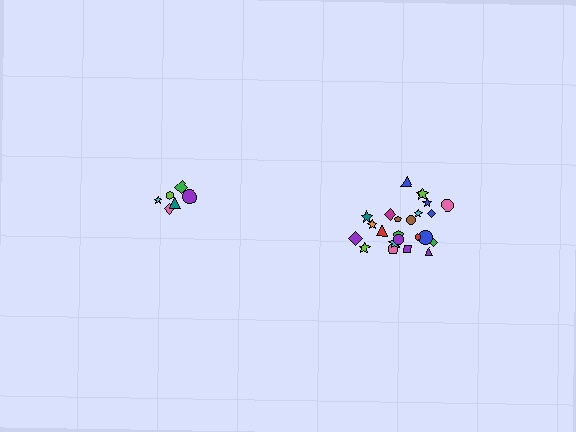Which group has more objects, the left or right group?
The right group.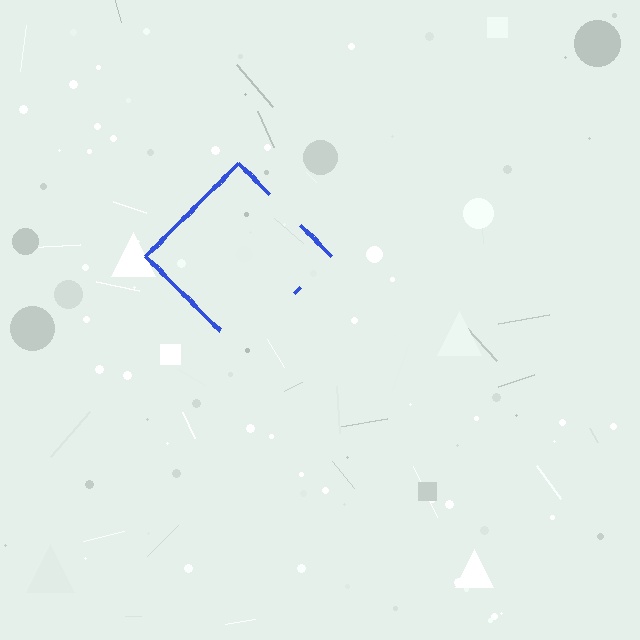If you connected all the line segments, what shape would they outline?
They would outline a diamond.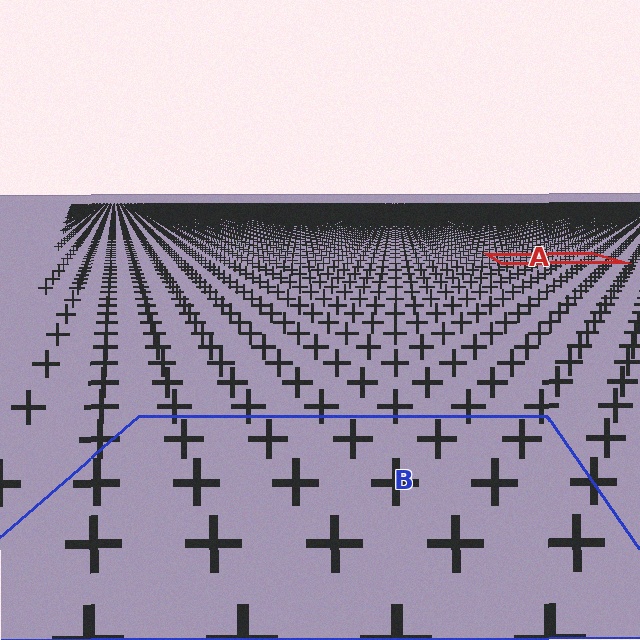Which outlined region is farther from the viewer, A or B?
Region A is farther from the viewer — the texture elements inside it appear smaller and more densely packed.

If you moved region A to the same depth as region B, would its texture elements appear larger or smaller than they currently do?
They would appear larger. At a closer depth, the same texture elements are projected at a bigger on-screen size.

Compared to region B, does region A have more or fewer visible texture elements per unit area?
Region A has more texture elements per unit area — they are packed more densely because it is farther away.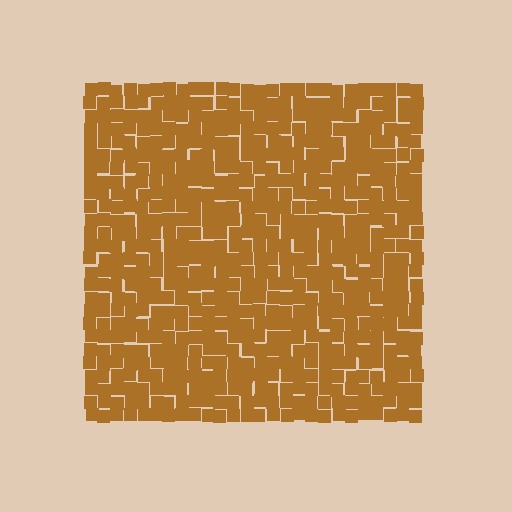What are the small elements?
The small elements are squares.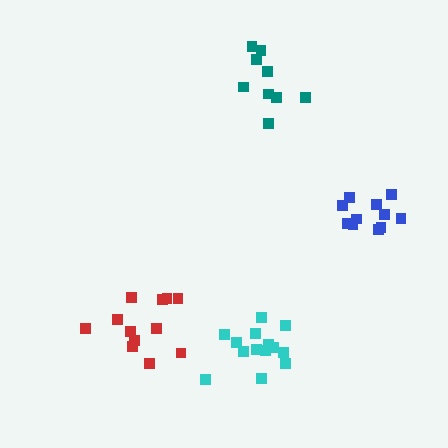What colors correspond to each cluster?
The clusters are colored: teal, blue, red, cyan.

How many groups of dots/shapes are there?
There are 4 groups.